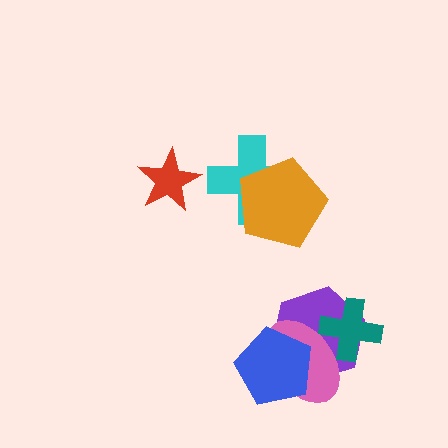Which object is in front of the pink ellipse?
The blue pentagon is in front of the pink ellipse.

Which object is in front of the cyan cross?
The orange pentagon is in front of the cyan cross.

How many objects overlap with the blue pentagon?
2 objects overlap with the blue pentagon.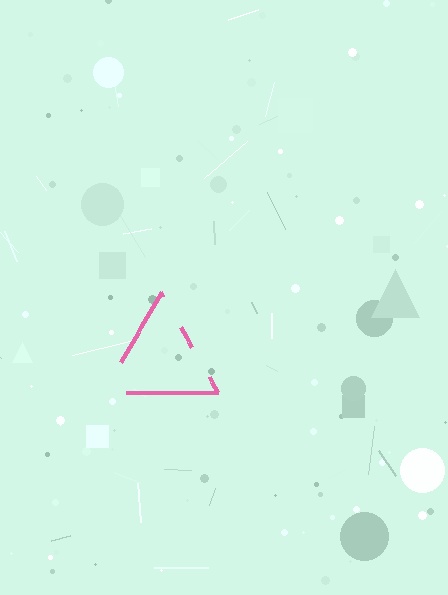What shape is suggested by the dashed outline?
The dashed outline suggests a triangle.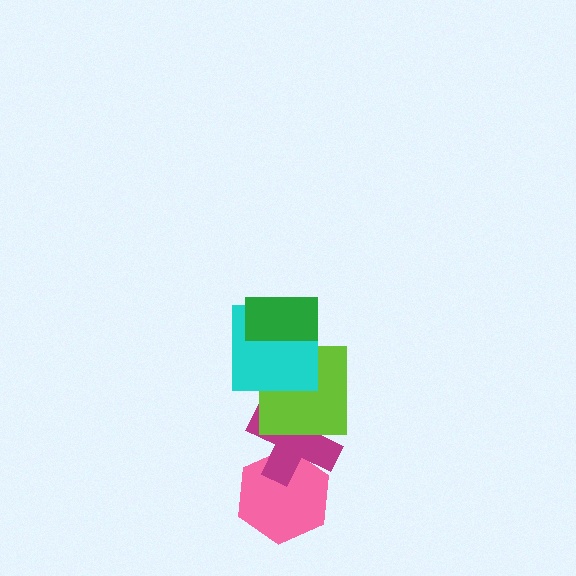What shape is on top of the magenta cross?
The lime square is on top of the magenta cross.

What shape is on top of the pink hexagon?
The magenta cross is on top of the pink hexagon.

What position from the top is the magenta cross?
The magenta cross is 4th from the top.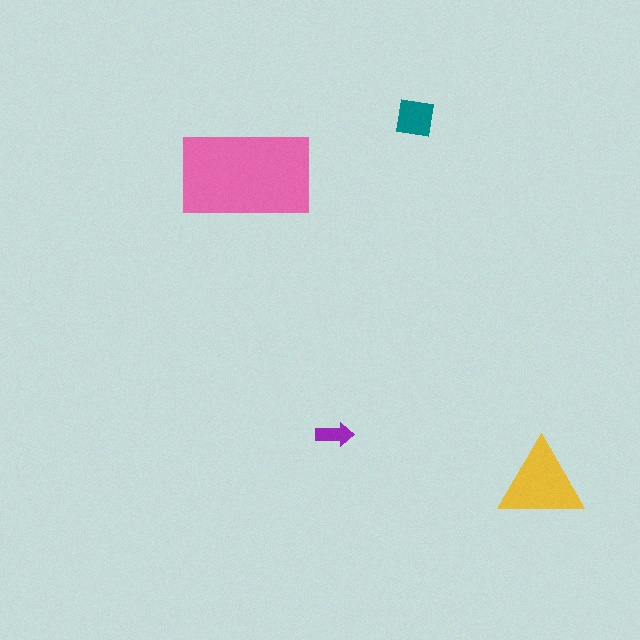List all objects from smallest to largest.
The purple arrow, the teal square, the yellow triangle, the pink rectangle.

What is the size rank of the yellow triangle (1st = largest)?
2nd.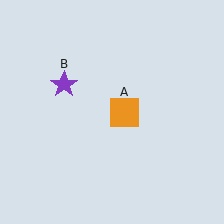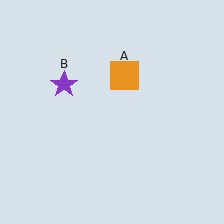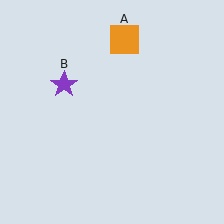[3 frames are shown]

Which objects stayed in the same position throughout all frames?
Purple star (object B) remained stationary.